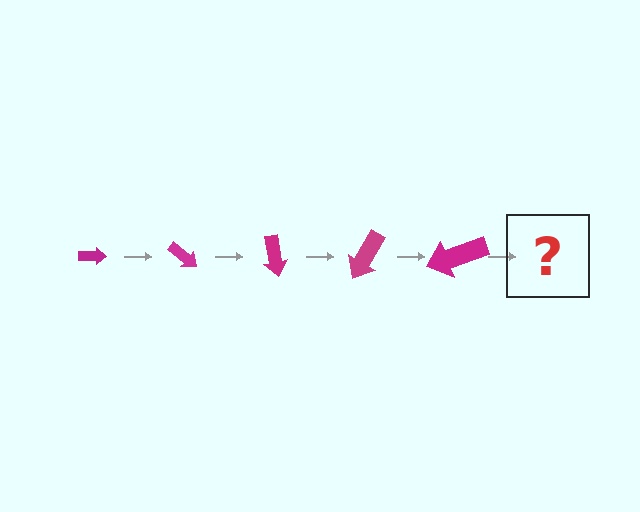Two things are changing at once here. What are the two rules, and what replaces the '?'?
The two rules are that the arrow grows larger each step and it rotates 40 degrees each step. The '?' should be an arrow, larger than the previous one and rotated 200 degrees from the start.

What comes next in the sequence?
The next element should be an arrow, larger than the previous one and rotated 200 degrees from the start.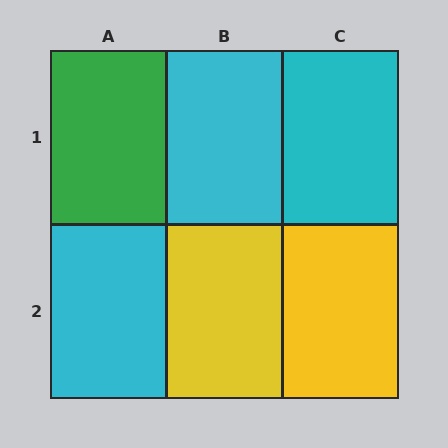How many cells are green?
1 cell is green.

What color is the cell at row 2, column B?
Yellow.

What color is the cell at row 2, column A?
Cyan.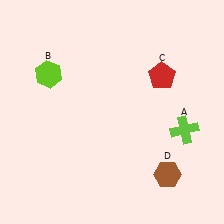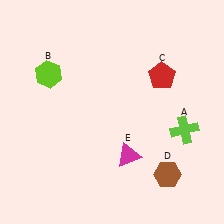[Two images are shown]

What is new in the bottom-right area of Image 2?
A magenta triangle (E) was added in the bottom-right area of Image 2.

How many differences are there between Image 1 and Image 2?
There is 1 difference between the two images.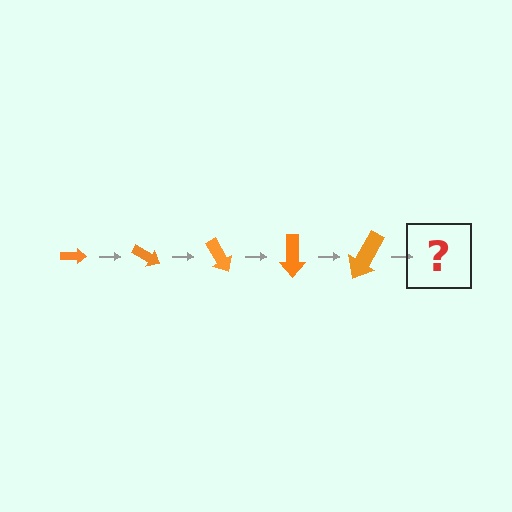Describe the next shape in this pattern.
It should be an arrow, larger than the previous one and rotated 150 degrees from the start.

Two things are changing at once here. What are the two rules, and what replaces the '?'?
The two rules are that the arrow grows larger each step and it rotates 30 degrees each step. The '?' should be an arrow, larger than the previous one and rotated 150 degrees from the start.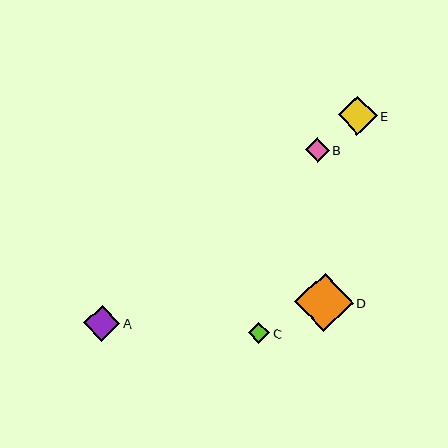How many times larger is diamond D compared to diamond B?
Diamond D is approximately 2.4 times the size of diamond B.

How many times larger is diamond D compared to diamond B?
Diamond D is approximately 2.4 times the size of diamond B.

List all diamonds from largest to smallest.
From largest to smallest: D, E, A, B, C.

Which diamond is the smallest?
Diamond C is the smallest with a size of approximately 22 pixels.